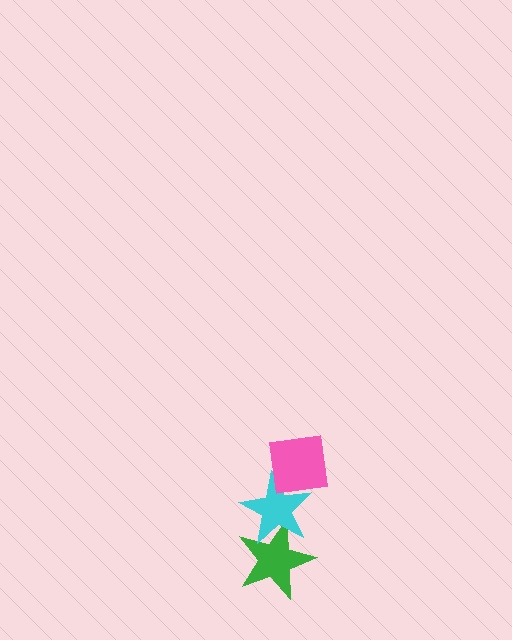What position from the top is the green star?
The green star is 3rd from the top.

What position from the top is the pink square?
The pink square is 1st from the top.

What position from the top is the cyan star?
The cyan star is 2nd from the top.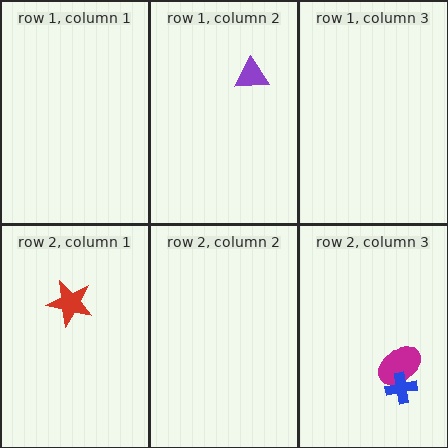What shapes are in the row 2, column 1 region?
The red star.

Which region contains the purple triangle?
The row 1, column 2 region.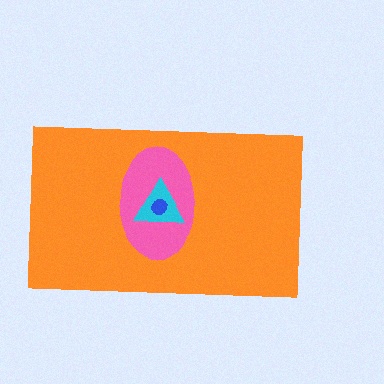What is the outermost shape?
The orange rectangle.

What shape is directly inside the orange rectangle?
The pink ellipse.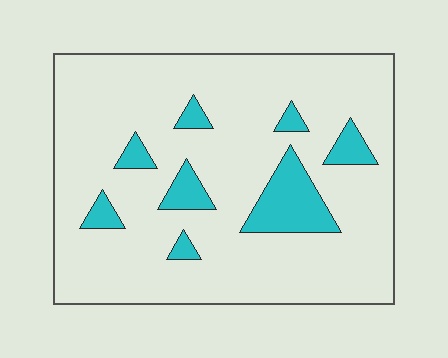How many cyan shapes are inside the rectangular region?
8.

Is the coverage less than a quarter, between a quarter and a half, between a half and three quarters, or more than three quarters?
Less than a quarter.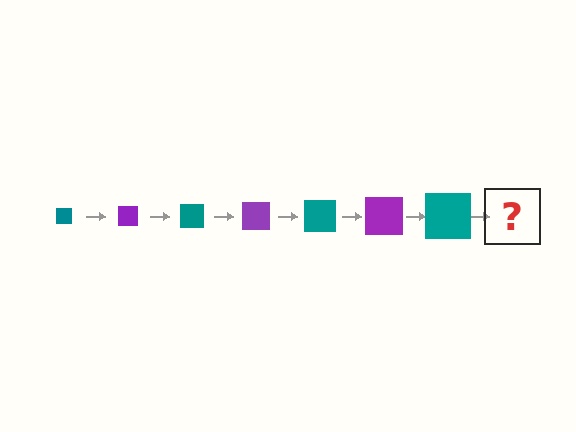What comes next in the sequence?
The next element should be a purple square, larger than the previous one.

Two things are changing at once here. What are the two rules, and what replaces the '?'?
The two rules are that the square grows larger each step and the color cycles through teal and purple. The '?' should be a purple square, larger than the previous one.